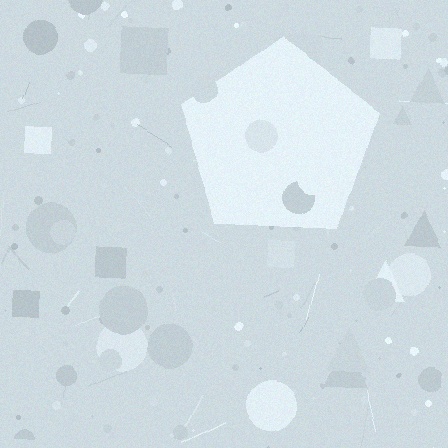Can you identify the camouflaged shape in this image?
The camouflaged shape is a pentagon.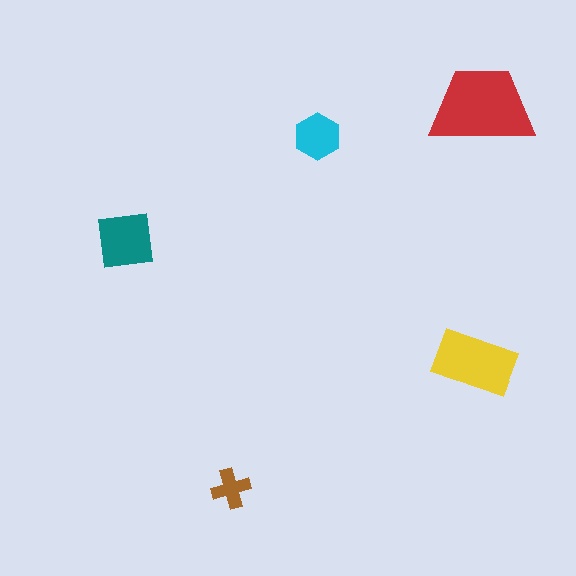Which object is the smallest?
The brown cross.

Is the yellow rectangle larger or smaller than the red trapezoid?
Smaller.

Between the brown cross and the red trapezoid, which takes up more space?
The red trapezoid.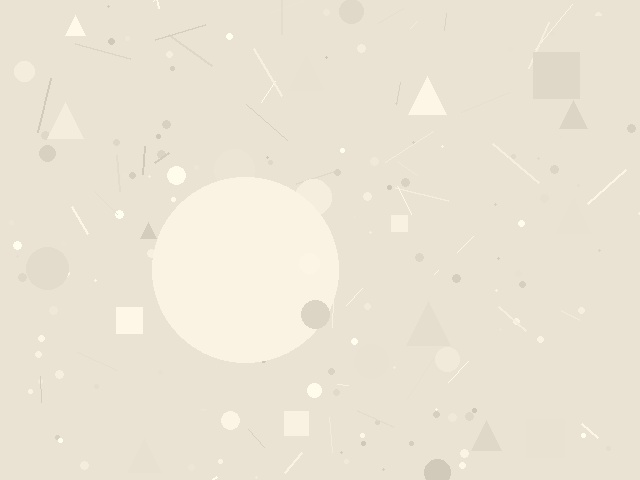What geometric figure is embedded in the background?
A circle is embedded in the background.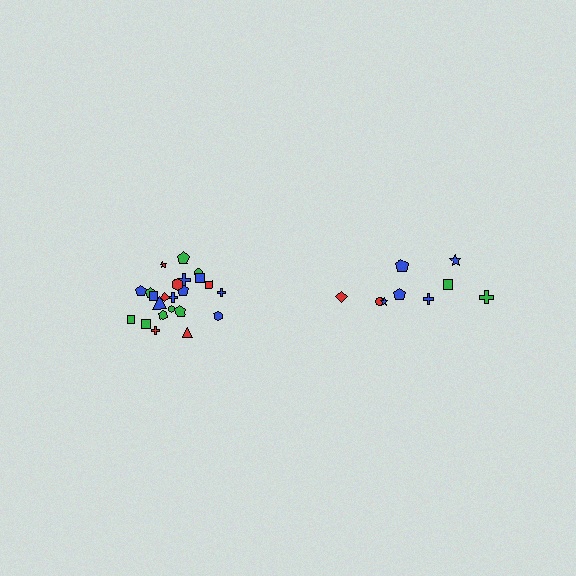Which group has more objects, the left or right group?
The left group.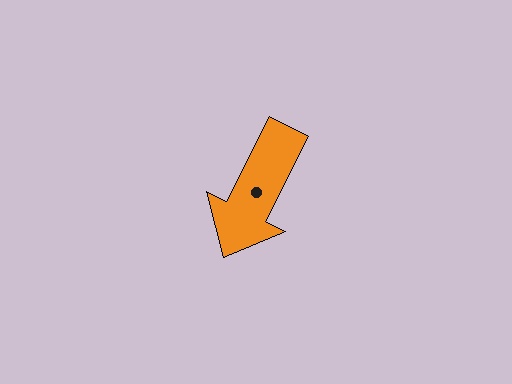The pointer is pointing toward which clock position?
Roughly 7 o'clock.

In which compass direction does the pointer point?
Southwest.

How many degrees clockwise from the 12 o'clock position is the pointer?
Approximately 207 degrees.